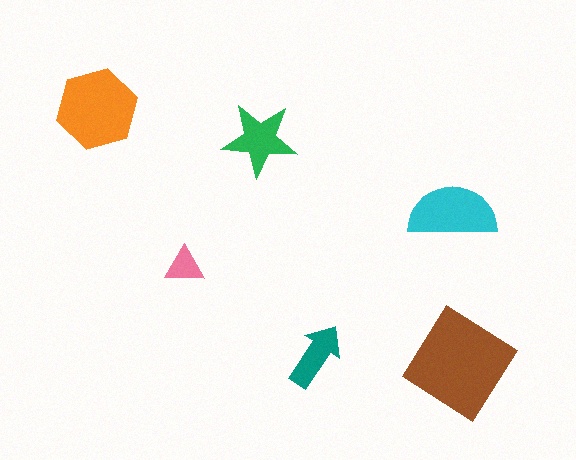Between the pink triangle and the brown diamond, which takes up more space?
The brown diamond.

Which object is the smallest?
The pink triangle.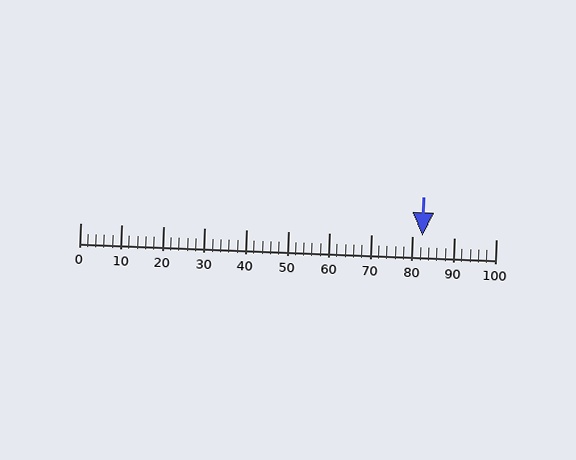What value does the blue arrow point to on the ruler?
The blue arrow points to approximately 82.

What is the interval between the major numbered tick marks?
The major tick marks are spaced 10 units apart.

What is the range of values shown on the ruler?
The ruler shows values from 0 to 100.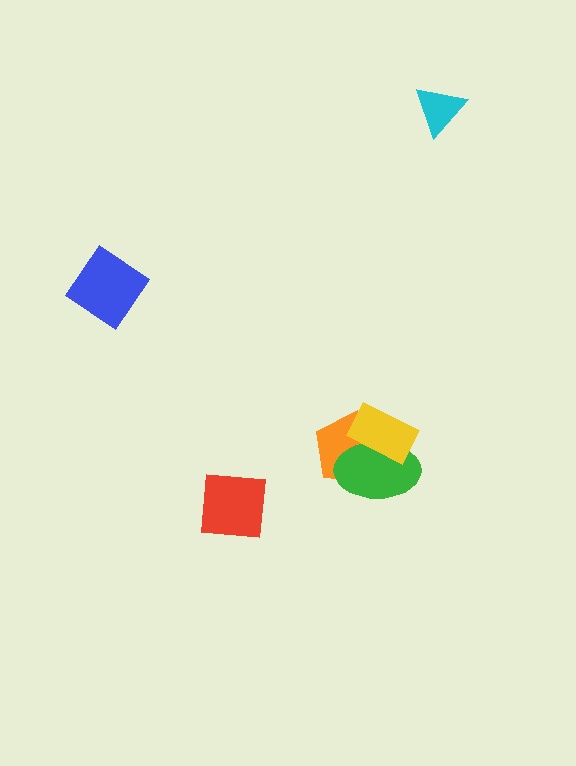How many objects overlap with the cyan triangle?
0 objects overlap with the cyan triangle.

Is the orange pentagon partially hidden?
Yes, it is partially covered by another shape.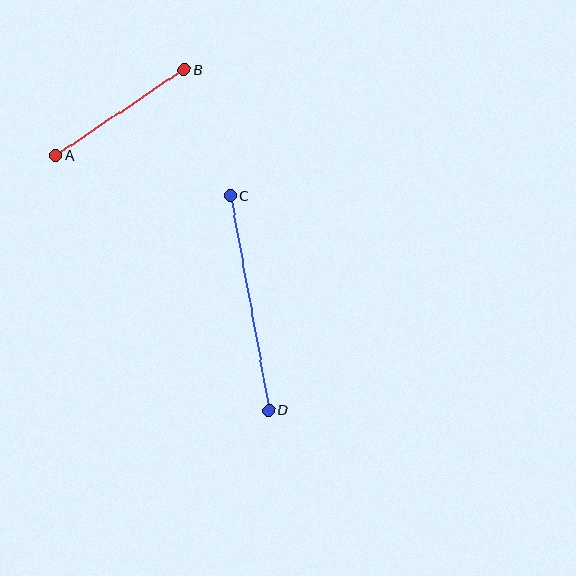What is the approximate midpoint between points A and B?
The midpoint is at approximately (120, 112) pixels.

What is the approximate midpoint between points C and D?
The midpoint is at approximately (249, 303) pixels.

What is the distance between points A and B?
The distance is approximately 155 pixels.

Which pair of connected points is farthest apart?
Points C and D are farthest apart.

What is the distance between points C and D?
The distance is approximately 218 pixels.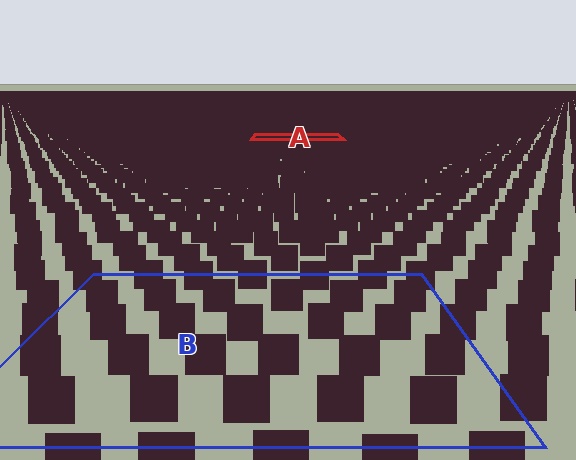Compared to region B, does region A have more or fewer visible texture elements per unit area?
Region A has more texture elements per unit area — they are packed more densely because it is farther away.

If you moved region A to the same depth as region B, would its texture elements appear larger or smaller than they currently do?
They would appear larger. At a closer depth, the same texture elements are projected at a bigger on-screen size.